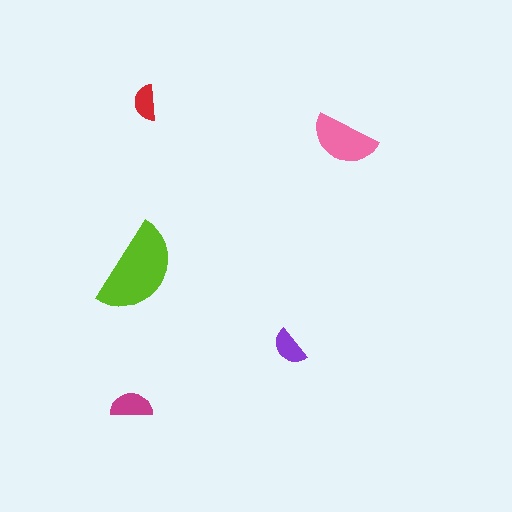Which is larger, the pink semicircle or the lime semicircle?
The lime one.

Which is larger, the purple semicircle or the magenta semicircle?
The magenta one.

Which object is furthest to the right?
The pink semicircle is rightmost.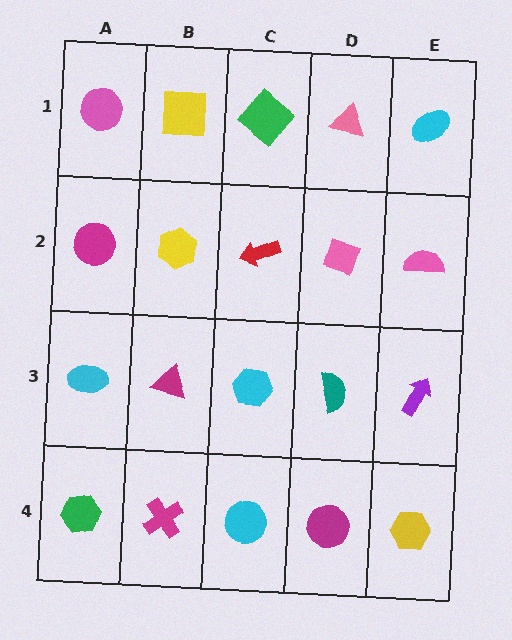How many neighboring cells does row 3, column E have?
3.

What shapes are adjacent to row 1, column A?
A magenta circle (row 2, column A), a yellow square (row 1, column B).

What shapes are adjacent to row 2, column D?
A pink triangle (row 1, column D), a teal semicircle (row 3, column D), a red arrow (row 2, column C), a pink semicircle (row 2, column E).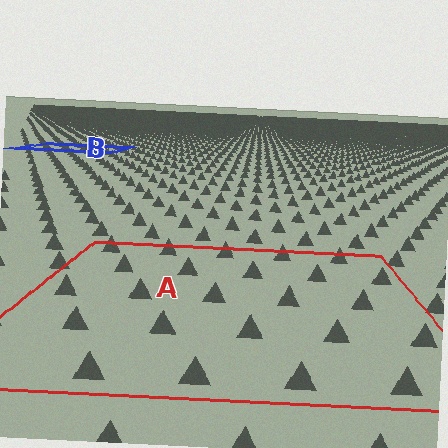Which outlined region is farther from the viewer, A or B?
Region B is farther from the viewer — the texture elements inside it appear smaller and more densely packed.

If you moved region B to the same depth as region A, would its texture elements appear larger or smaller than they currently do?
They would appear larger. At a closer depth, the same texture elements are projected at a bigger on-screen size.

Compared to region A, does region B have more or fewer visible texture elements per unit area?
Region B has more texture elements per unit area — they are packed more densely because it is farther away.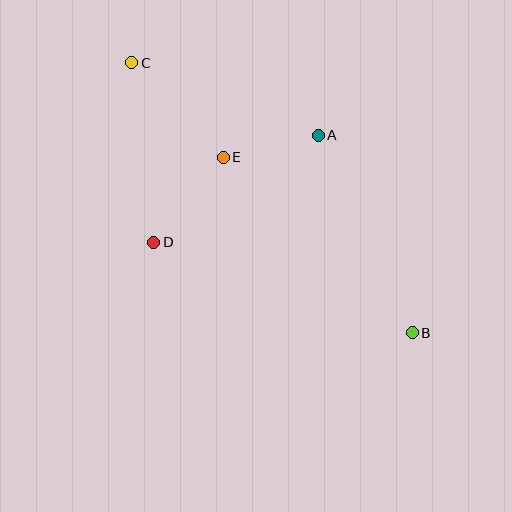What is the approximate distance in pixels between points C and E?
The distance between C and E is approximately 132 pixels.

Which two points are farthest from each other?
Points B and C are farthest from each other.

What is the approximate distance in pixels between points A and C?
The distance between A and C is approximately 200 pixels.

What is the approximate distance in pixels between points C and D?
The distance between C and D is approximately 181 pixels.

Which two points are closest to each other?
Points A and E are closest to each other.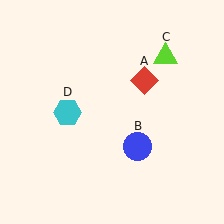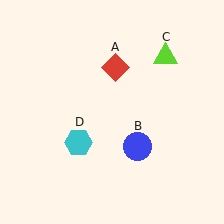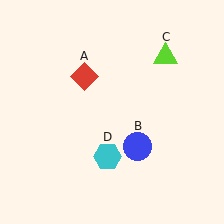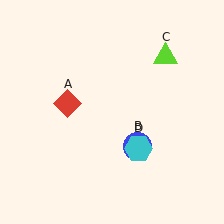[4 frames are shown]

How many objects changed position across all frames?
2 objects changed position: red diamond (object A), cyan hexagon (object D).